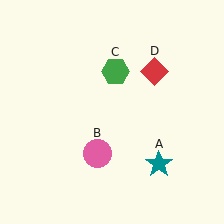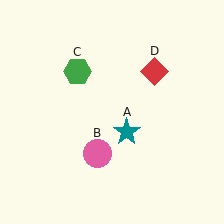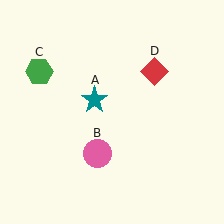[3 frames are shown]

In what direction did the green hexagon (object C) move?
The green hexagon (object C) moved left.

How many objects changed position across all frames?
2 objects changed position: teal star (object A), green hexagon (object C).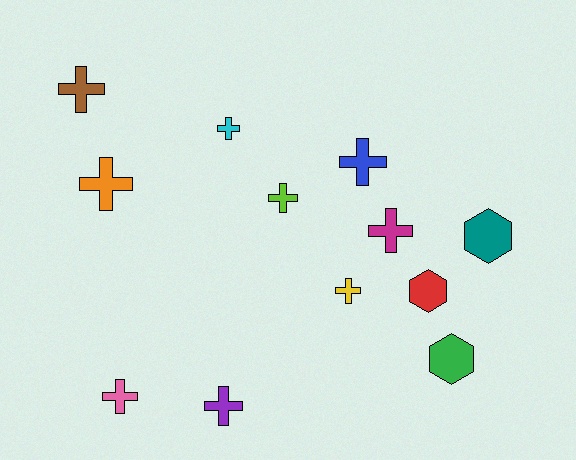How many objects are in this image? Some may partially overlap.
There are 12 objects.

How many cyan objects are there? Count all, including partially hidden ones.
There is 1 cyan object.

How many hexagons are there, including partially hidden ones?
There are 3 hexagons.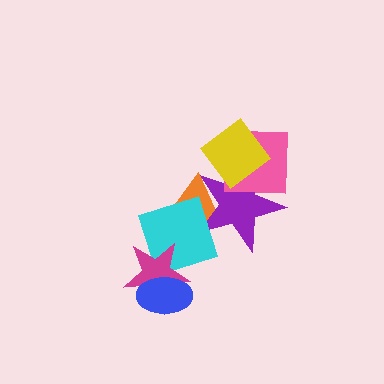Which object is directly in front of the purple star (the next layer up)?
The cyan square is directly in front of the purple star.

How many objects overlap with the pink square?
2 objects overlap with the pink square.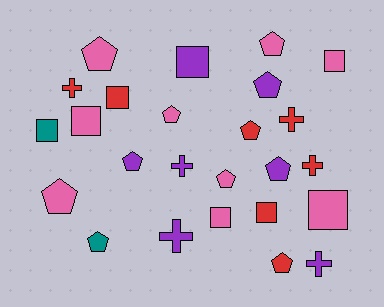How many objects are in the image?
There are 25 objects.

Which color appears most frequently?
Pink, with 9 objects.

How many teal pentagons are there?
There is 1 teal pentagon.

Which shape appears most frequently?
Pentagon, with 11 objects.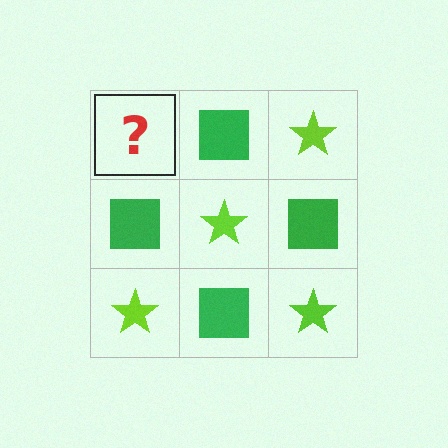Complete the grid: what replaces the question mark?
The question mark should be replaced with a lime star.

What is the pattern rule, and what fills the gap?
The rule is that it alternates lime star and green square in a checkerboard pattern. The gap should be filled with a lime star.